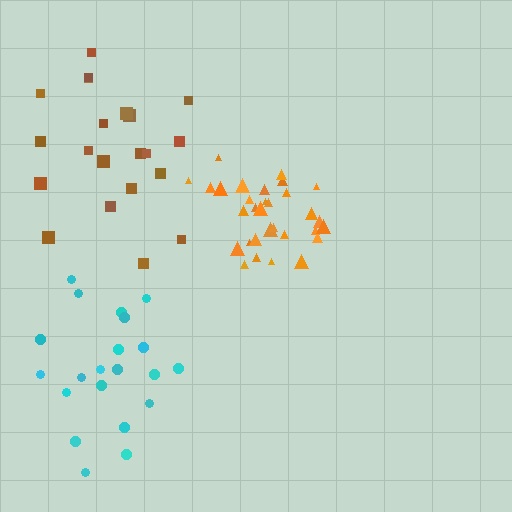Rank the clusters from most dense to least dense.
orange, brown, cyan.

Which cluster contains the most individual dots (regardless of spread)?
Orange (31).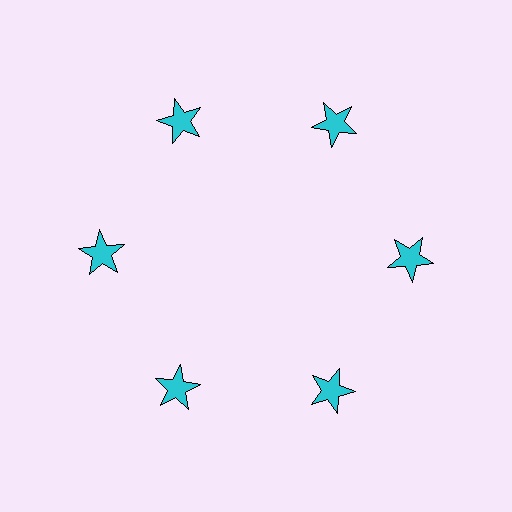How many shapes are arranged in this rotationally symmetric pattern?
There are 6 shapes, arranged in 6 groups of 1.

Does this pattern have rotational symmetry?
Yes, this pattern has 6-fold rotational symmetry. It looks the same after rotating 60 degrees around the center.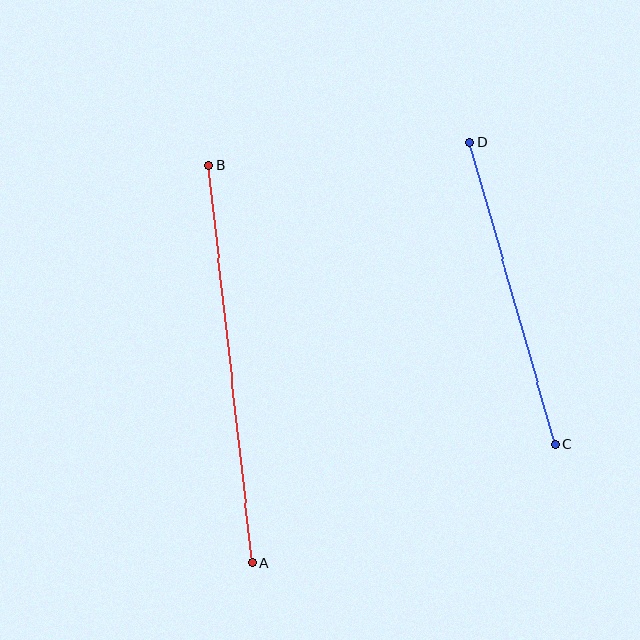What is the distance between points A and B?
The distance is approximately 400 pixels.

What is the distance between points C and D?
The distance is approximately 314 pixels.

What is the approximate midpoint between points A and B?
The midpoint is at approximately (230, 364) pixels.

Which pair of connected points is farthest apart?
Points A and B are farthest apart.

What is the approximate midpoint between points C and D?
The midpoint is at approximately (513, 293) pixels.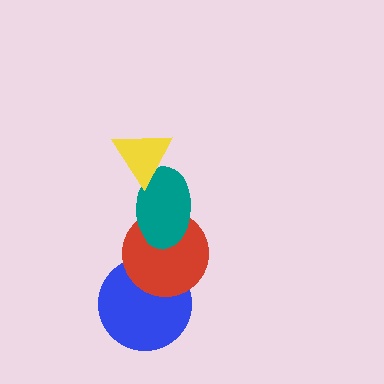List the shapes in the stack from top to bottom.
From top to bottom: the yellow triangle, the teal ellipse, the red circle, the blue circle.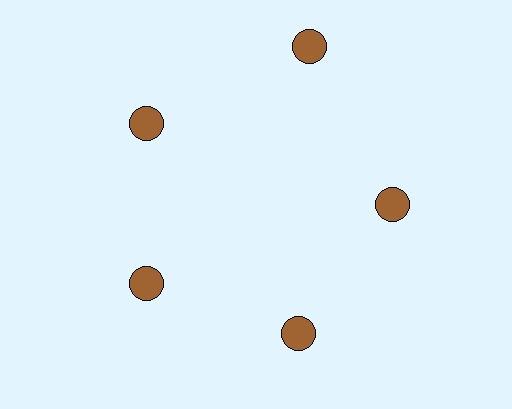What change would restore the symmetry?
The symmetry would be restored by moving it inward, back onto the ring so that all 5 circles sit at equal angles and equal distance from the center.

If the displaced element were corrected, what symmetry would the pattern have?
It would have 5-fold rotational symmetry — the pattern would map onto itself every 72 degrees.